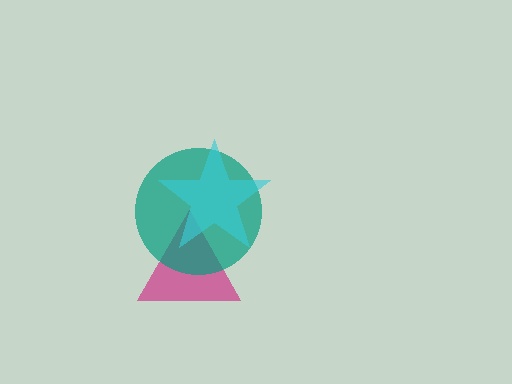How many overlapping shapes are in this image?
There are 3 overlapping shapes in the image.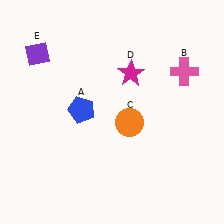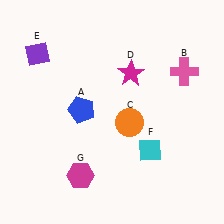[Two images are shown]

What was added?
A cyan diamond (F), a magenta hexagon (G) were added in Image 2.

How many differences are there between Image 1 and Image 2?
There are 2 differences between the two images.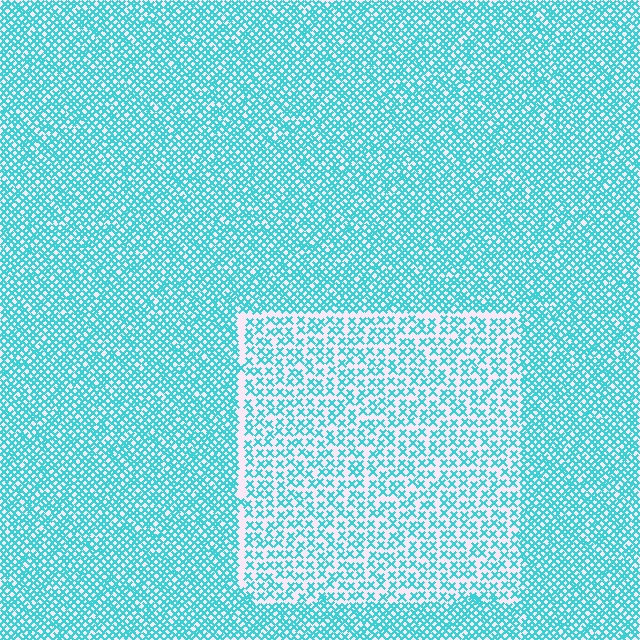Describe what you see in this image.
The image contains small cyan elements arranged at two different densities. A rectangle-shaped region is visible where the elements are less densely packed than the surrounding area.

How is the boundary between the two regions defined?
The boundary is defined by a change in element density (approximately 1.9x ratio). All elements are the same color, size, and shape.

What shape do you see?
I see a rectangle.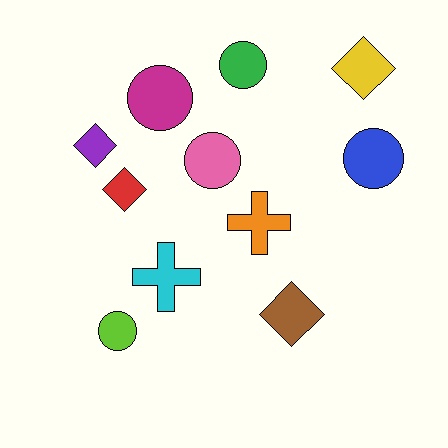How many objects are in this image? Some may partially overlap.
There are 11 objects.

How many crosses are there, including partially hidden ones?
There are 2 crosses.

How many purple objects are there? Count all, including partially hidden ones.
There is 1 purple object.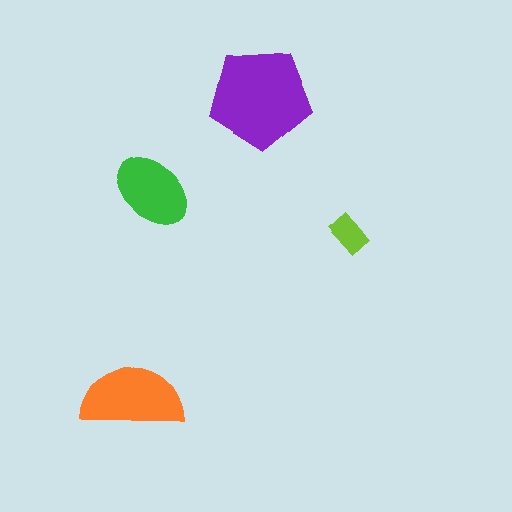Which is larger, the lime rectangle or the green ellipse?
The green ellipse.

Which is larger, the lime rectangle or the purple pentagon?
The purple pentagon.